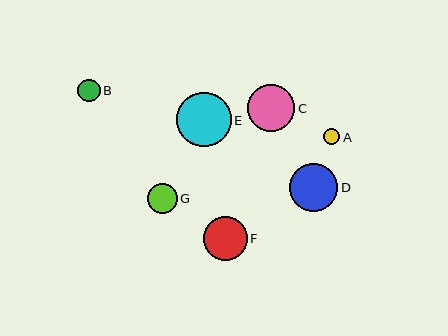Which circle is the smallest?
Circle A is the smallest with a size of approximately 16 pixels.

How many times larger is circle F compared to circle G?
Circle F is approximately 1.5 times the size of circle G.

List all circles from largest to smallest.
From largest to smallest: E, D, C, F, G, B, A.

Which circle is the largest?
Circle E is the largest with a size of approximately 55 pixels.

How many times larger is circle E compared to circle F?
Circle E is approximately 1.3 times the size of circle F.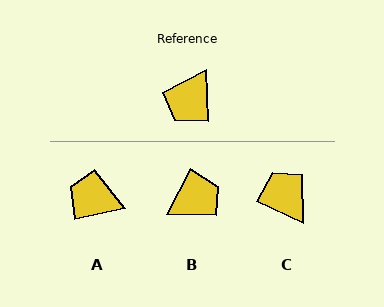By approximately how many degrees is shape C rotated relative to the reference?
Approximately 116 degrees clockwise.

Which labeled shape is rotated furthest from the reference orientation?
B, about 151 degrees away.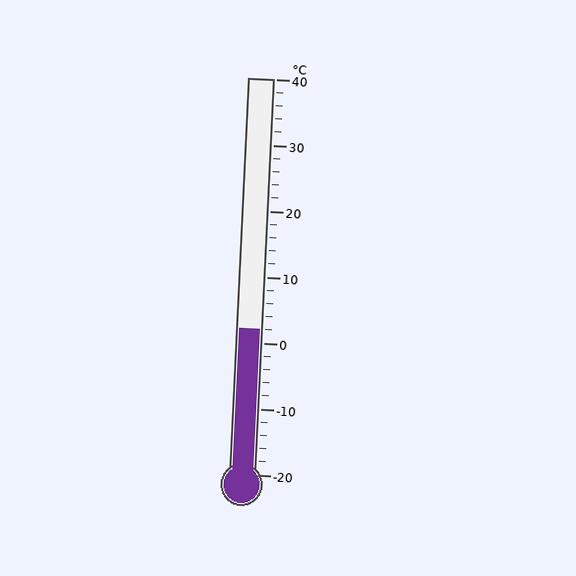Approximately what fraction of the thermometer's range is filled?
The thermometer is filled to approximately 35% of its range.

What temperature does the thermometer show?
The thermometer shows approximately 2°C.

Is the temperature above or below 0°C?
The temperature is above 0°C.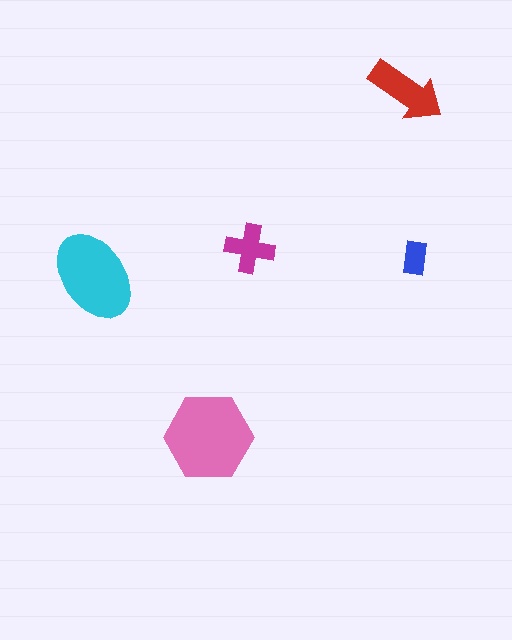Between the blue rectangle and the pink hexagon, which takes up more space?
The pink hexagon.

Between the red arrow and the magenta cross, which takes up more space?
The red arrow.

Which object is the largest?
The pink hexagon.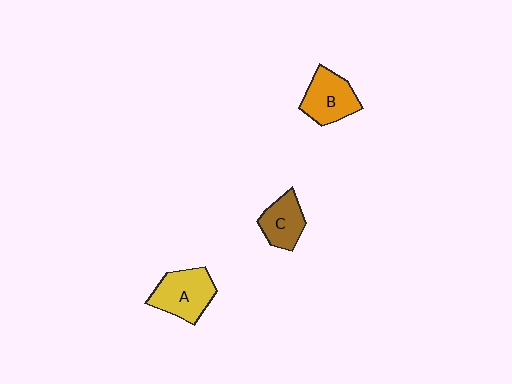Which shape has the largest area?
Shape A (yellow).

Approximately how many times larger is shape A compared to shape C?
Approximately 1.4 times.